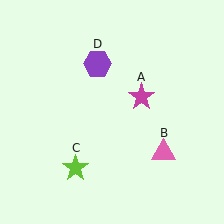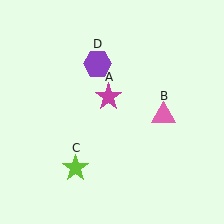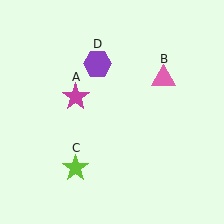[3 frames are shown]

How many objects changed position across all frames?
2 objects changed position: magenta star (object A), pink triangle (object B).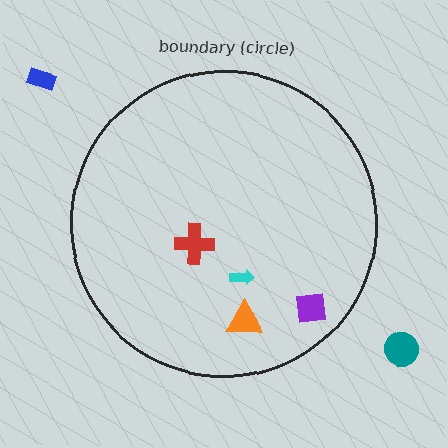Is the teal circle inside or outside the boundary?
Outside.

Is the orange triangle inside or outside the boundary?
Inside.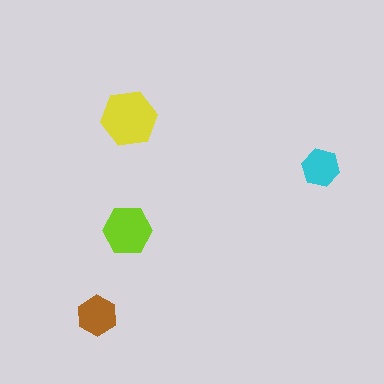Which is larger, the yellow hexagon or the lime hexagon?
The yellow one.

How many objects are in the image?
There are 4 objects in the image.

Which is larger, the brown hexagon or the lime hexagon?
The lime one.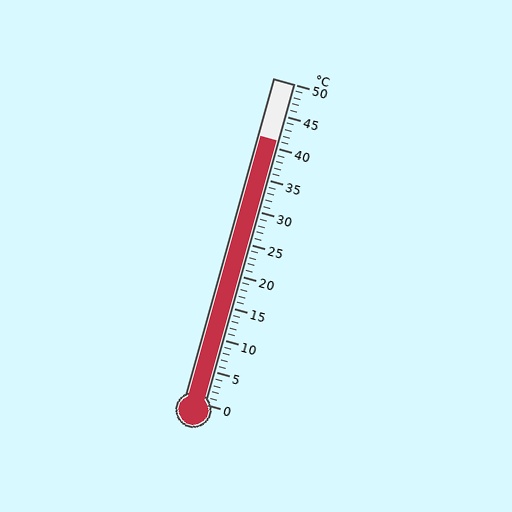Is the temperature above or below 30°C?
The temperature is above 30°C.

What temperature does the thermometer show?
The thermometer shows approximately 41°C.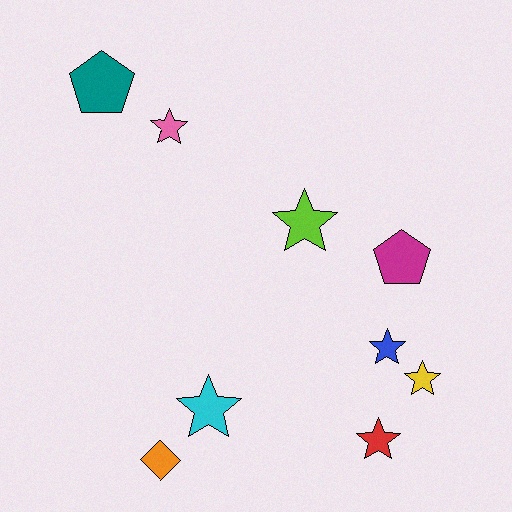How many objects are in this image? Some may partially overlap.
There are 9 objects.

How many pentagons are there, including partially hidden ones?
There are 2 pentagons.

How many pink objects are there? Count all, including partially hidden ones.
There is 1 pink object.